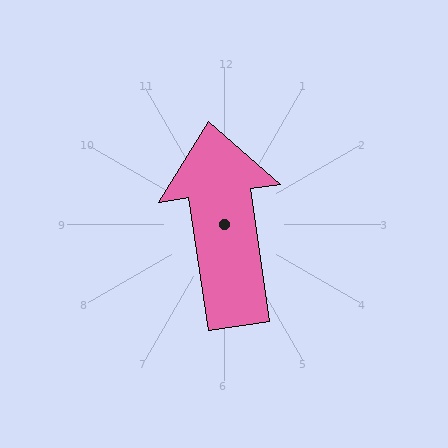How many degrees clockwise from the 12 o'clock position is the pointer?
Approximately 352 degrees.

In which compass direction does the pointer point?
North.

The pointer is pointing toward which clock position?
Roughly 12 o'clock.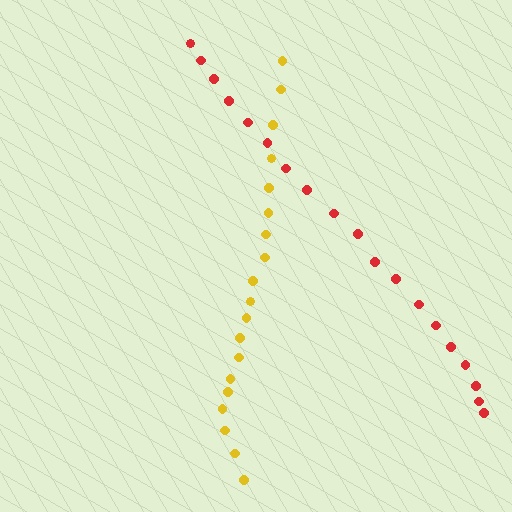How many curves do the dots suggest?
There are 2 distinct paths.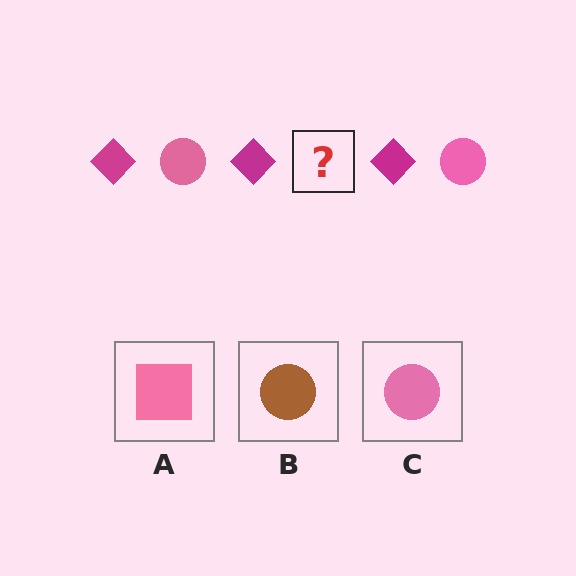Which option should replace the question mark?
Option C.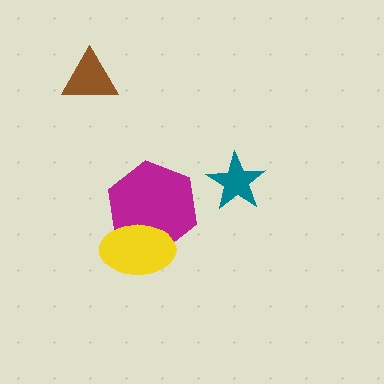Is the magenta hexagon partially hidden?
Yes, it is partially covered by another shape.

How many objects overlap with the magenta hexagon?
1 object overlaps with the magenta hexagon.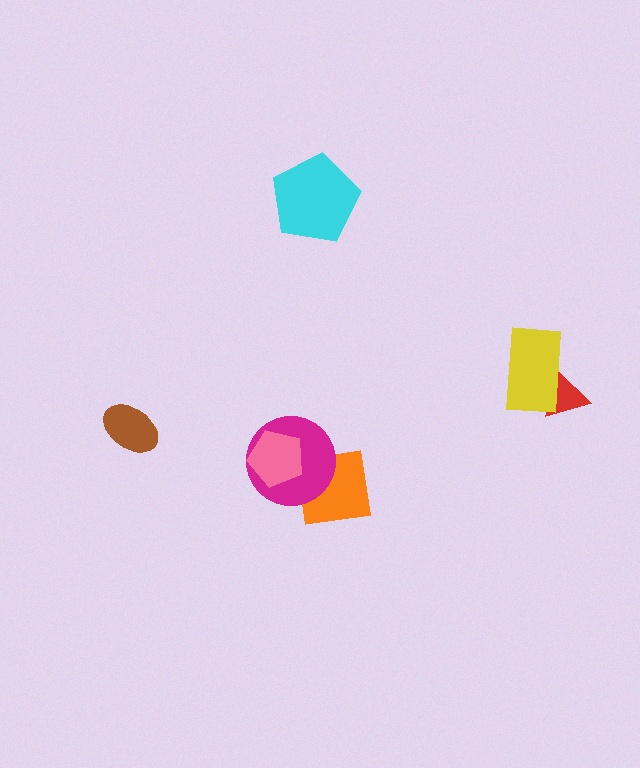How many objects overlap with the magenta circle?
2 objects overlap with the magenta circle.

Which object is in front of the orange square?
The magenta circle is in front of the orange square.